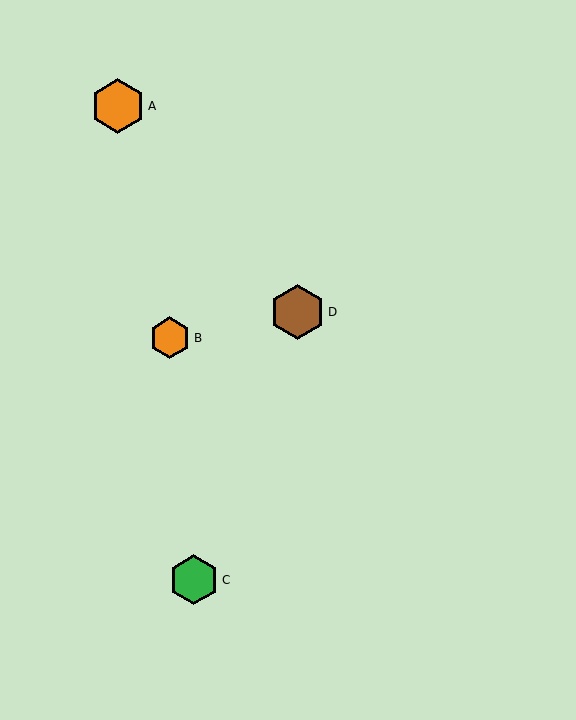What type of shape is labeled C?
Shape C is a green hexagon.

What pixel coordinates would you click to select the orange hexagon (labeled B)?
Click at (170, 338) to select the orange hexagon B.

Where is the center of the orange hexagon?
The center of the orange hexagon is at (170, 338).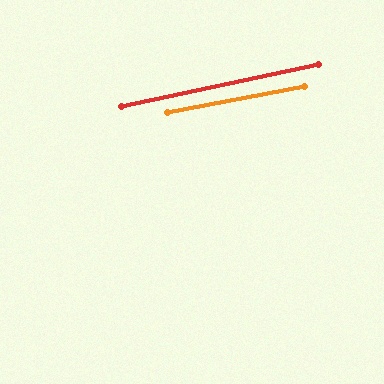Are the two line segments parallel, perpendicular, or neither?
Parallel — their directions differ by only 1.4°.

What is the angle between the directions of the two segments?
Approximately 1 degree.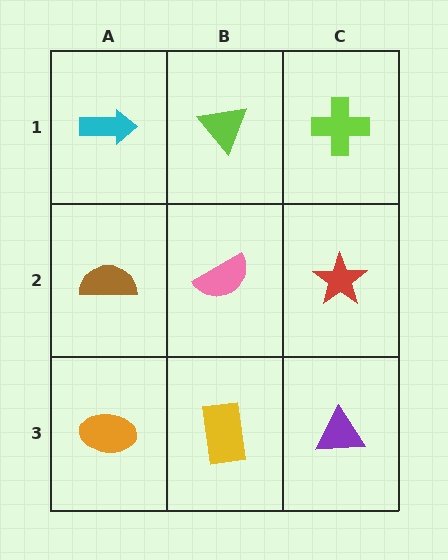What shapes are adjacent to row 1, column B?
A pink semicircle (row 2, column B), a cyan arrow (row 1, column A), a lime cross (row 1, column C).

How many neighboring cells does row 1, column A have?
2.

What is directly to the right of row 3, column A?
A yellow rectangle.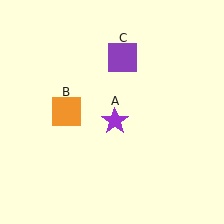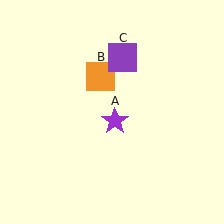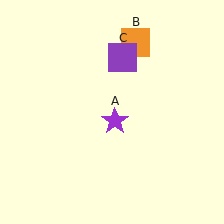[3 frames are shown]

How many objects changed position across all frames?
1 object changed position: orange square (object B).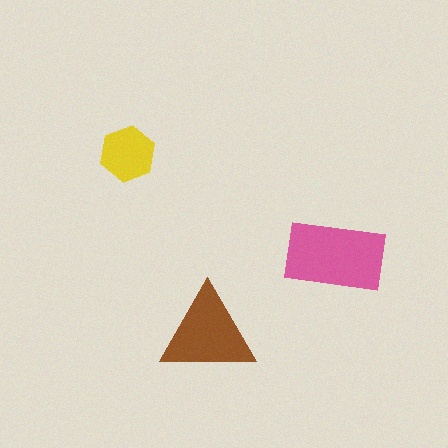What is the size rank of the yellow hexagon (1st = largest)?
3rd.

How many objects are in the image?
There are 3 objects in the image.